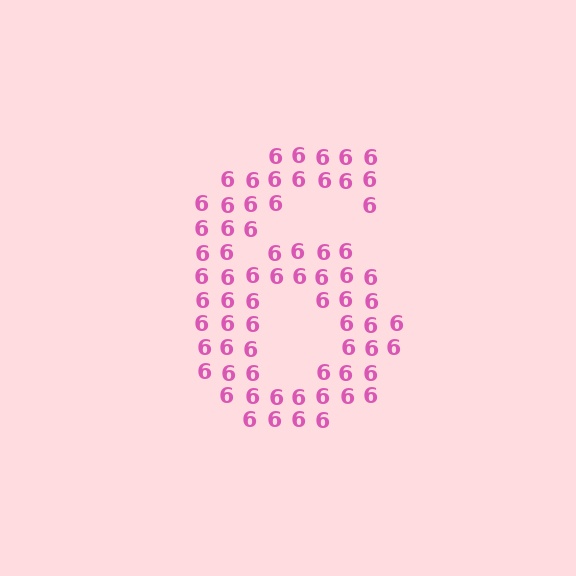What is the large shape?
The large shape is the digit 6.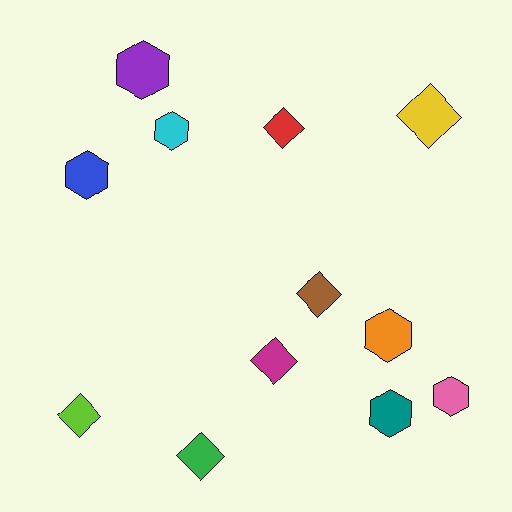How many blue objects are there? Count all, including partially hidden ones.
There is 1 blue object.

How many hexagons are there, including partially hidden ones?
There are 6 hexagons.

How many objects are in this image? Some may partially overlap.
There are 12 objects.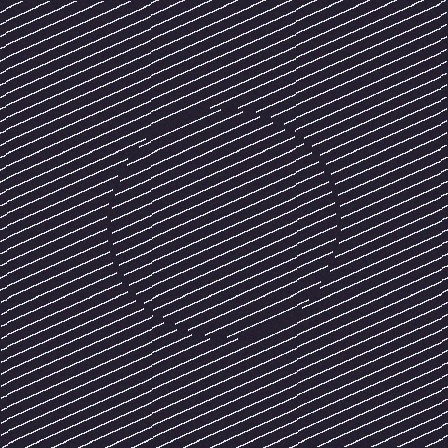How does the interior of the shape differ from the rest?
The interior of the shape contains the same grating, shifted by half a period — the contour is defined by the phase discontinuity where line-ends from the inner and outer gratings abut.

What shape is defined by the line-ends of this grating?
An illusory circle. The interior of the shape contains the same grating, shifted by half a period — the contour is defined by the phase discontinuity where line-ends from the inner and outer gratings abut.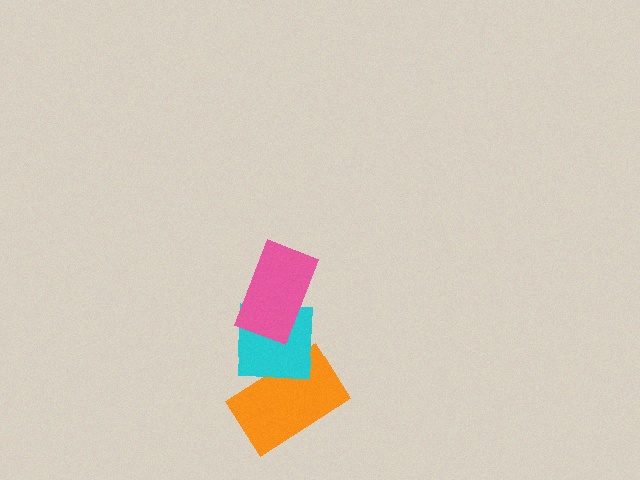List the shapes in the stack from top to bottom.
From top to bottom: the pink rectangle, the cyan square, the orange rectangle.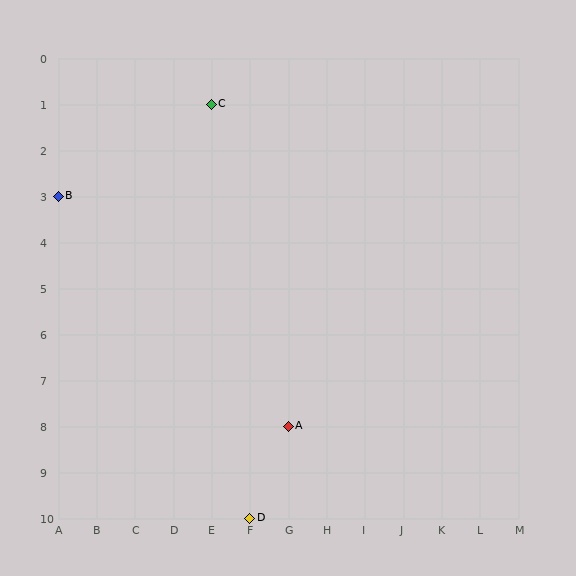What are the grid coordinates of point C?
Point C is at grid coordinates (E, 1).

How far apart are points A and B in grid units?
Points A and B are 6 columns and 5 rows apart (about 7.8 grid units diagonally).